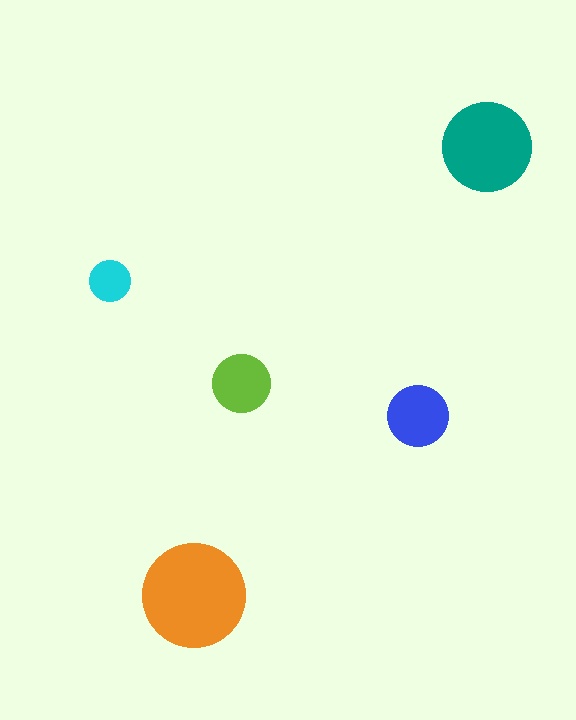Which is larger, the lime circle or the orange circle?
The orange one.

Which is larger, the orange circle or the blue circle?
The orange one.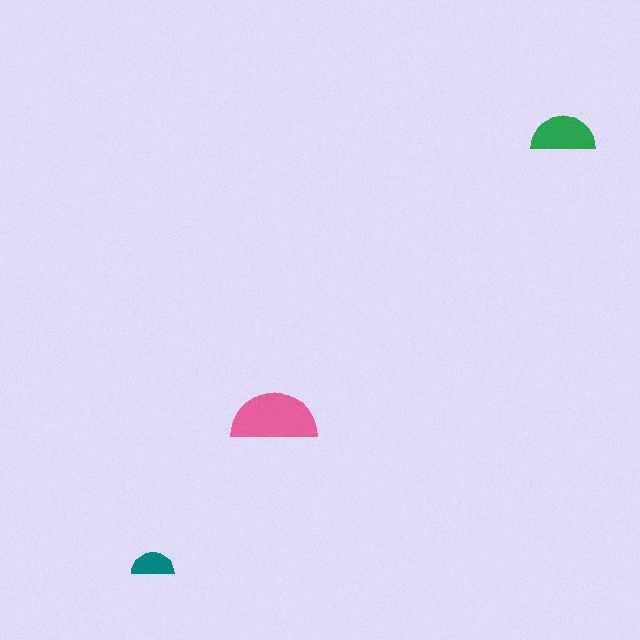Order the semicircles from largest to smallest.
the pink one, the green one, the teal one.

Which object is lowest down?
The teal semicircle is bottommost.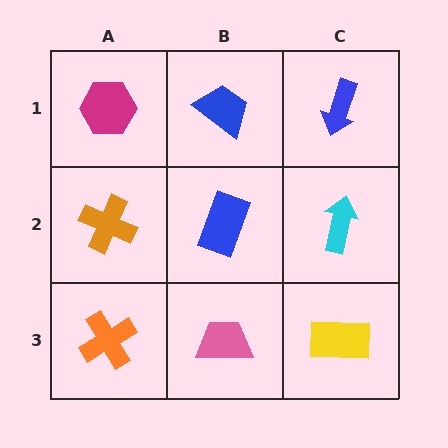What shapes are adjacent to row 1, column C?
A cyan arrow (row 2, column C), a blue trapezoid (row 1, column B).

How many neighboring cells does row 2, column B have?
4.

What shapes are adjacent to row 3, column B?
A blue rectangle (row 2, column B), an orange cross (row 3, column A), a yellow rectangle (row 3, column C).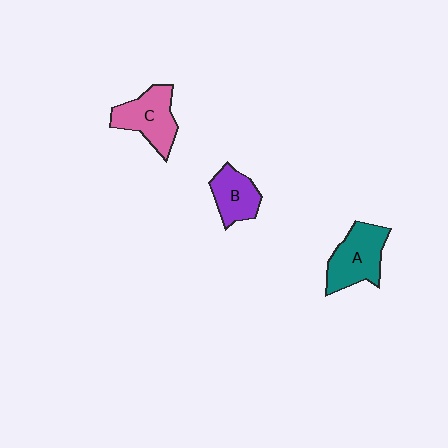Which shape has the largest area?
Shape A (teal).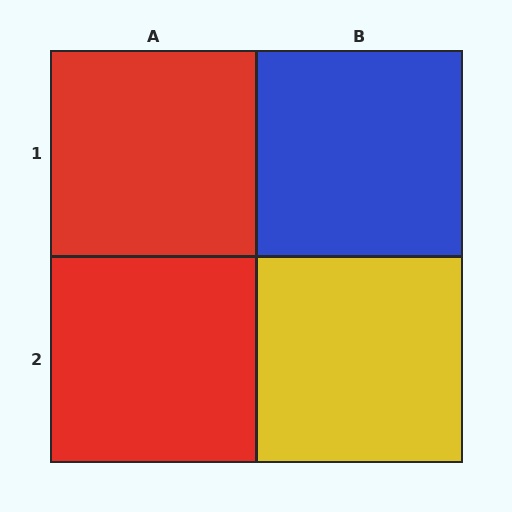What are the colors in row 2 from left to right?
Red, yellow.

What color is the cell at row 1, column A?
Red.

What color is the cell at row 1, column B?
Blue.